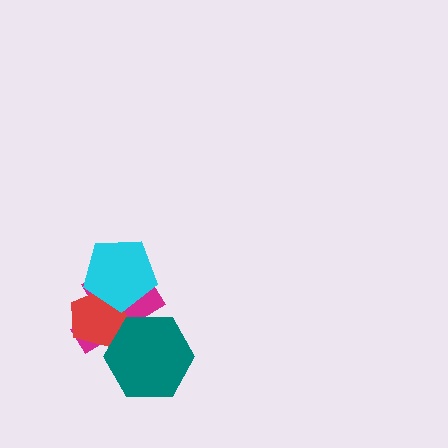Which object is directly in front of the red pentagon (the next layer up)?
The teal hexagon is directly in front of the red pentagon.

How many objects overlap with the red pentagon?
3 objects overlap with the red pentagon.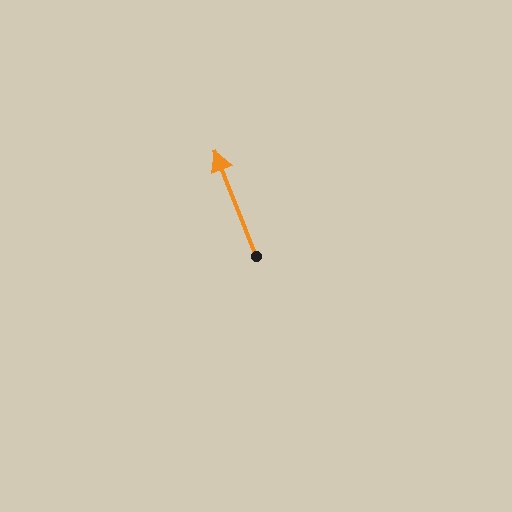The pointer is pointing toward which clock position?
Roughly 11 o'clock.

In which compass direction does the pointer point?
North.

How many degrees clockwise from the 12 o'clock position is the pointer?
Approximately 338 degrees.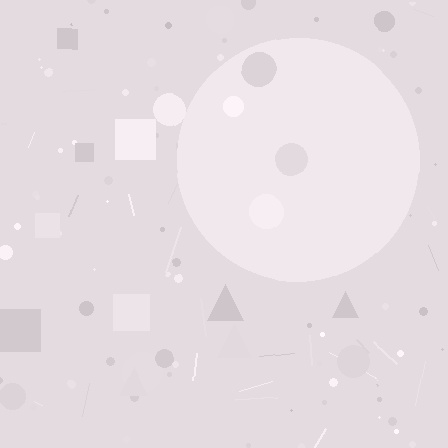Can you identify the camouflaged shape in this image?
The camouflaged shape is a circle.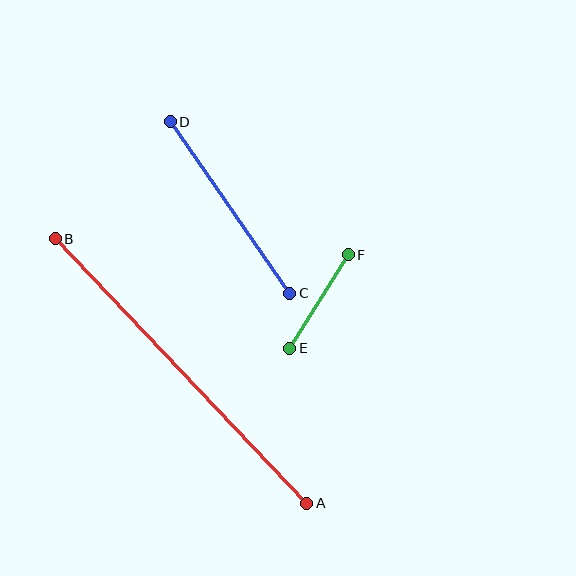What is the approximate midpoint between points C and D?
The midpoint is at approximately (230, 208) pixels.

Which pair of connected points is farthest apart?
Points A and B are farthest apart.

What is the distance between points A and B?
The distance is approximately 365 pixels.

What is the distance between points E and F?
The distance is approximately 110 pixels.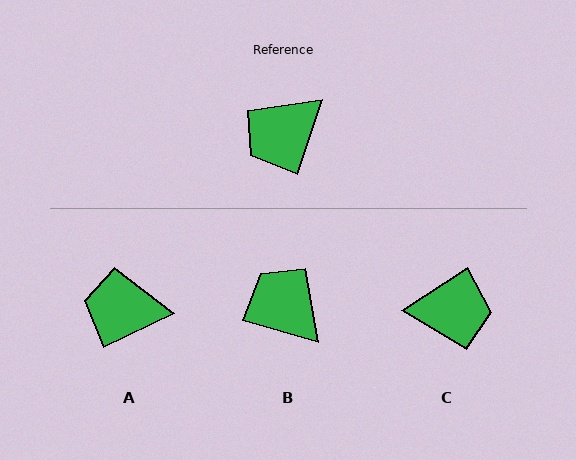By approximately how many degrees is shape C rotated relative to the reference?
Approximately 141 degrees counter-clockwise.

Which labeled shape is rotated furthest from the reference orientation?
C, about 141 degrees away.